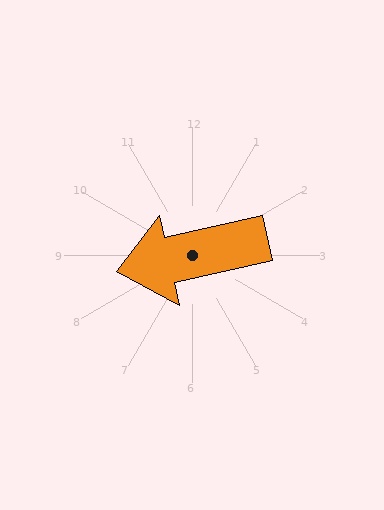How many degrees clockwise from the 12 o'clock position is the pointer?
Approximately 257 degrees.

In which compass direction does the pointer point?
West.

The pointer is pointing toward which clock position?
Roughly 9 o'clock.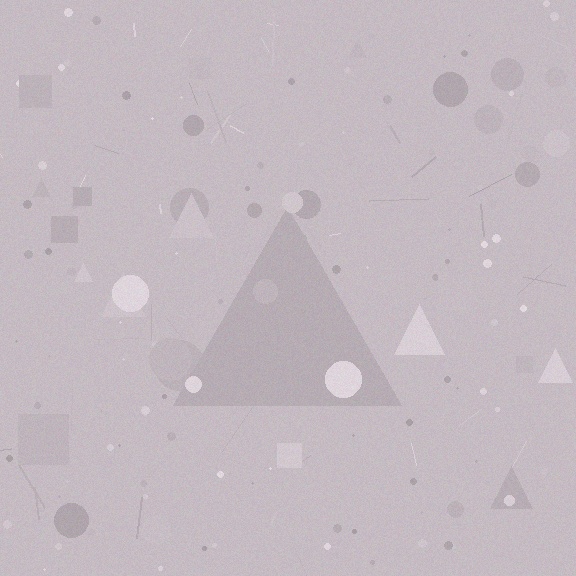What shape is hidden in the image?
A triangle is hidden in the image.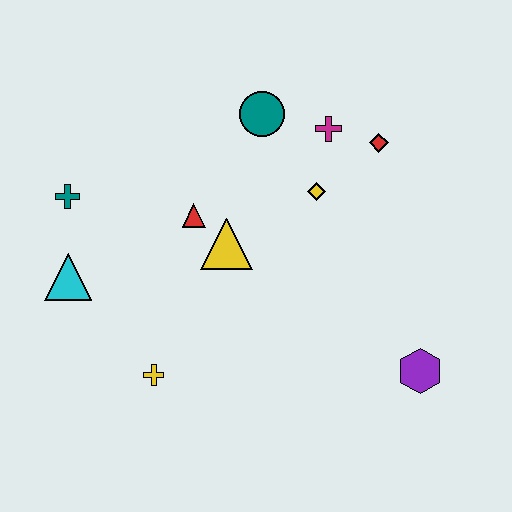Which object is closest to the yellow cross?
The cyan triangle is closest to the yellow cross.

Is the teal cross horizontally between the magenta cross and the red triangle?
No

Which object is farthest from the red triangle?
The purple hexagon is farthest from the red triangle.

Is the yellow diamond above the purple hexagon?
Yes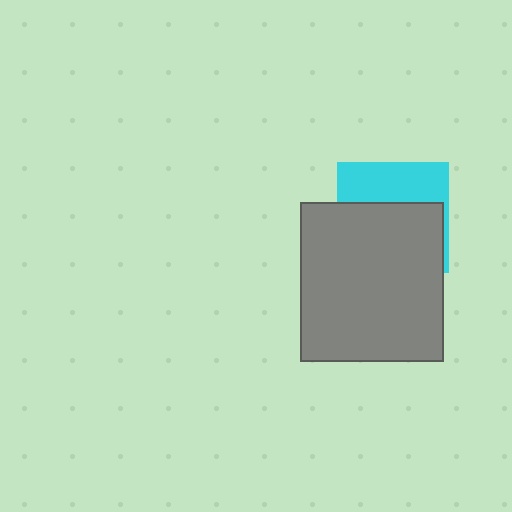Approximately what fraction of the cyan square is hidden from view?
Roughly 61% of the cyan square is hidden behind the gray rectangle.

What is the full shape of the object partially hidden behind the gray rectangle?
The partially hidden object is a cyan square.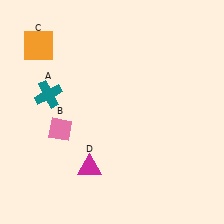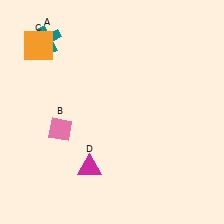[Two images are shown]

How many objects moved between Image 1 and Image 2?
1 object moved between the two images.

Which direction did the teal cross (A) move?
The teal cross (A) moved up.